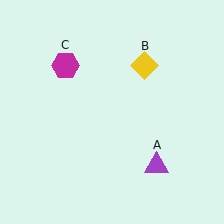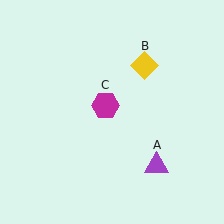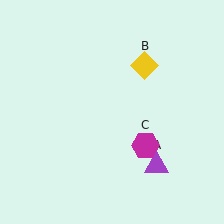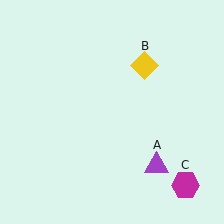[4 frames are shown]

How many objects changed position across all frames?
1 object changed position: magenta hexagon (object C).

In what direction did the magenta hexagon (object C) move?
The magenta hexagon (object C) moved down and to the right.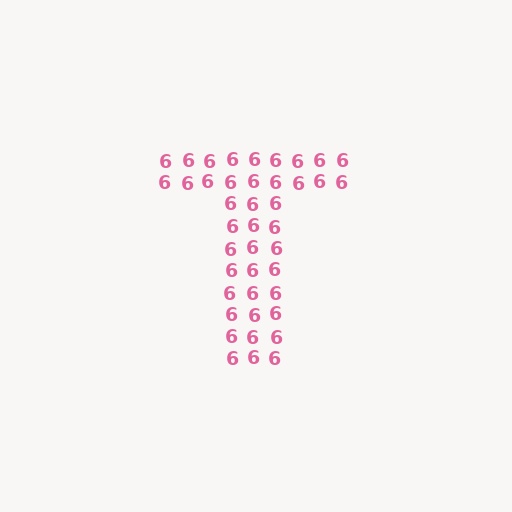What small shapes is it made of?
It is made of small digit 6's.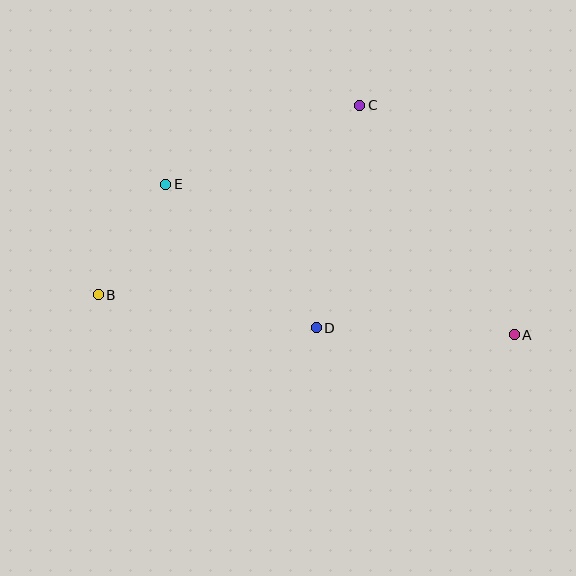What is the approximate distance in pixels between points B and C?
The distance between B and C is approximately 323 pixels.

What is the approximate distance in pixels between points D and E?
The distance between D and E is approximately 208 pixels.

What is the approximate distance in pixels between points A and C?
The distance between A and C is approximately 277 pixels.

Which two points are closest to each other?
Points B and E are closest to each other.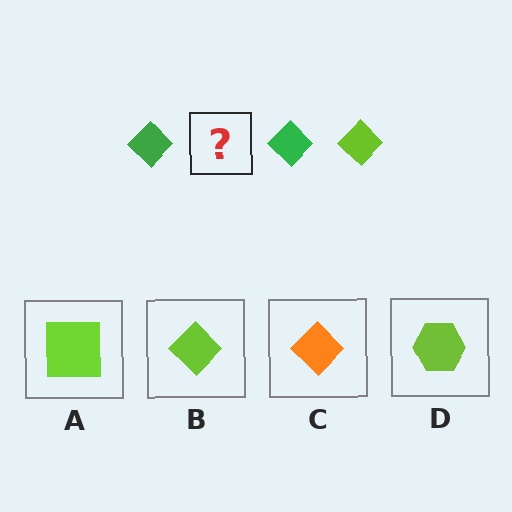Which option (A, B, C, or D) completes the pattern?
B.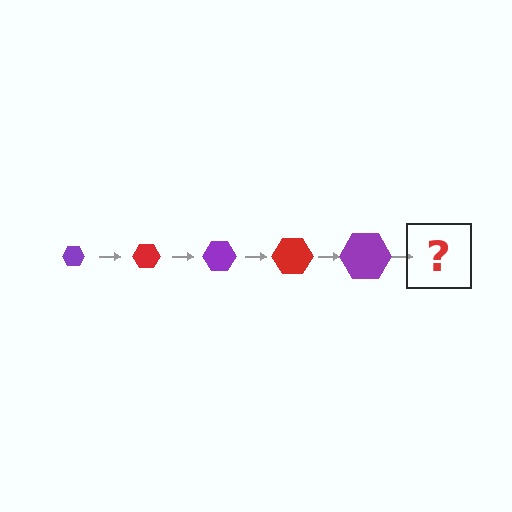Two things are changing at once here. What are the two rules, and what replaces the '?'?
The two rules are that the hexagon grows larger each step and the color cycles through purple and red. The '?' should be a red hexagon, larger than the previous one.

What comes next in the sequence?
The next element should be a red hexagon, larger than the previous one.